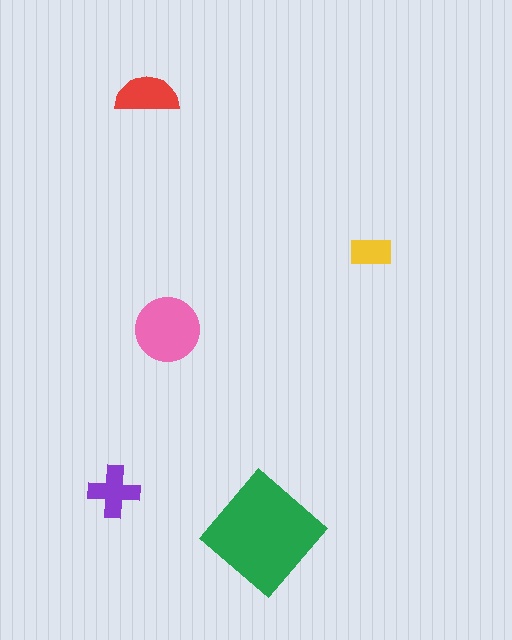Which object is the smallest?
The yellow rectangle.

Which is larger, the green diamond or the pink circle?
The green diamond.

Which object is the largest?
The green diamond.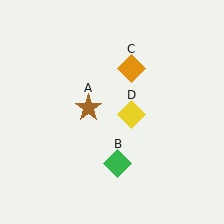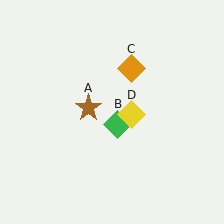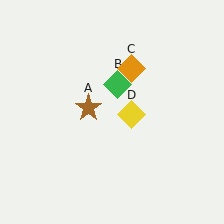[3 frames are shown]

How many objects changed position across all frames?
1 object changed position: green diamond (object B).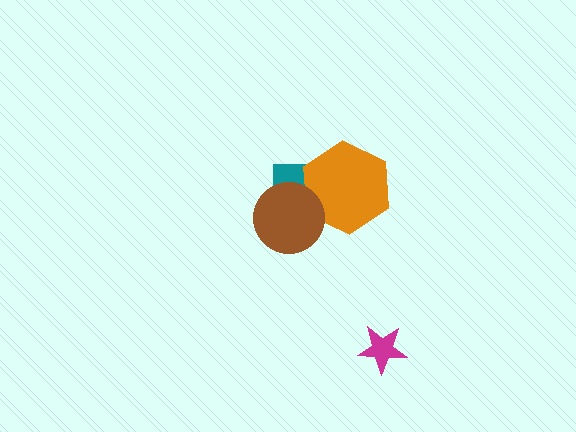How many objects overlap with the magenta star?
0 objects overlap with the magenta star.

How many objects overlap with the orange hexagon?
2 objects overlap with the orange hexagon.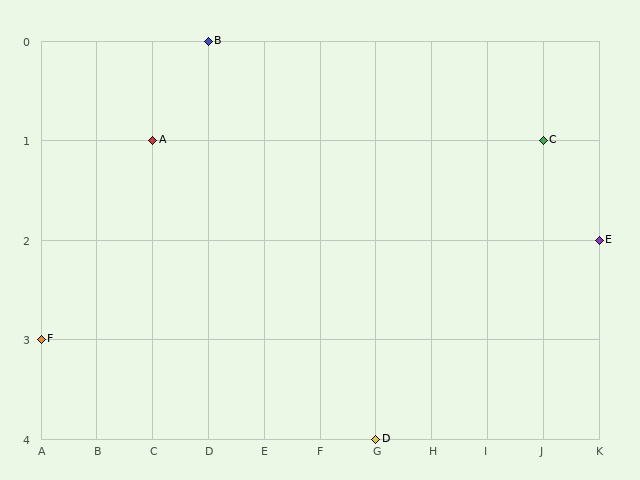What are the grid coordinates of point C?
Point C is at grid coordinates (J, 1).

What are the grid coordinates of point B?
Point B is at grid coordinates (D, 0).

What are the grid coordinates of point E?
Point E is at grid coordinates (K, 2).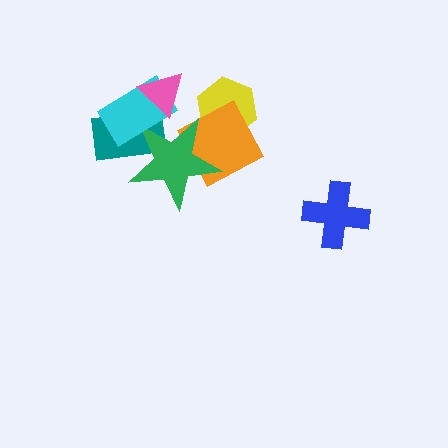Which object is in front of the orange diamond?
The green star is in front of the orange diamond.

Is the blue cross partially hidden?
No, no other shape covers it.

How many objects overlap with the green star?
3 objects overlap with the green star.